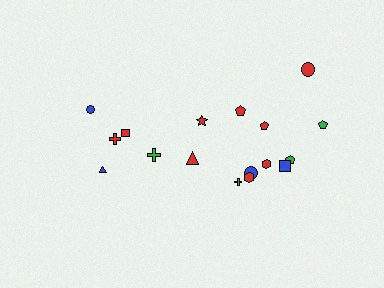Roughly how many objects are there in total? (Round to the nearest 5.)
Roughly 15 objects in total.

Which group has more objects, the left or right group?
The right group.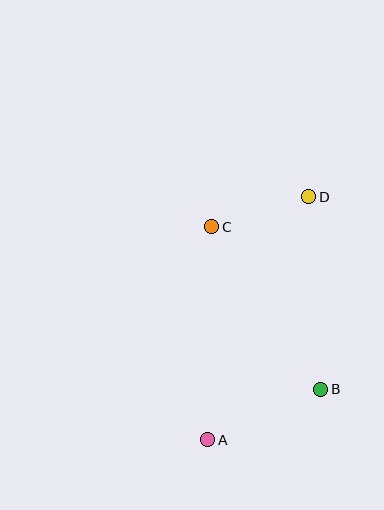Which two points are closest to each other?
Points C and D are closest to each other.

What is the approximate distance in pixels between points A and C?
The distance between A and C is approximately 213 pixels.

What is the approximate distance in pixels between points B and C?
The distance between B and C is approximately 196 pixels.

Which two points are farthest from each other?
Points A and D are farthest from each other.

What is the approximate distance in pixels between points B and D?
The distance between B and D is approximately 193 pixels.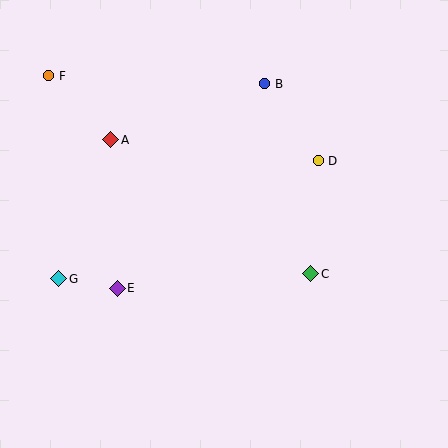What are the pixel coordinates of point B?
Point B is at (265, 84).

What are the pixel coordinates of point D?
Point D is at (318, 161).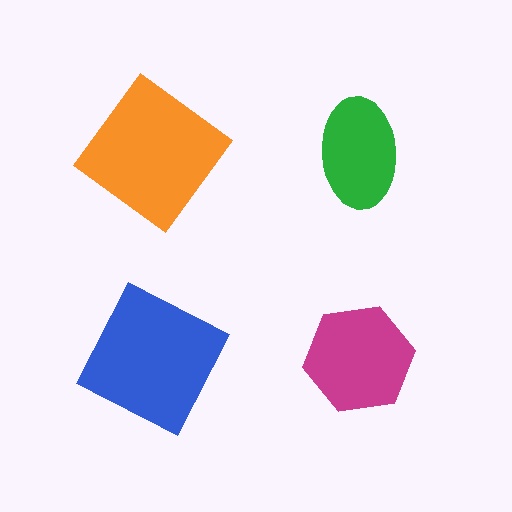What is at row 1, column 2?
A green ellipse.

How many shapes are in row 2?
2 shapes.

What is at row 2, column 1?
A blue square.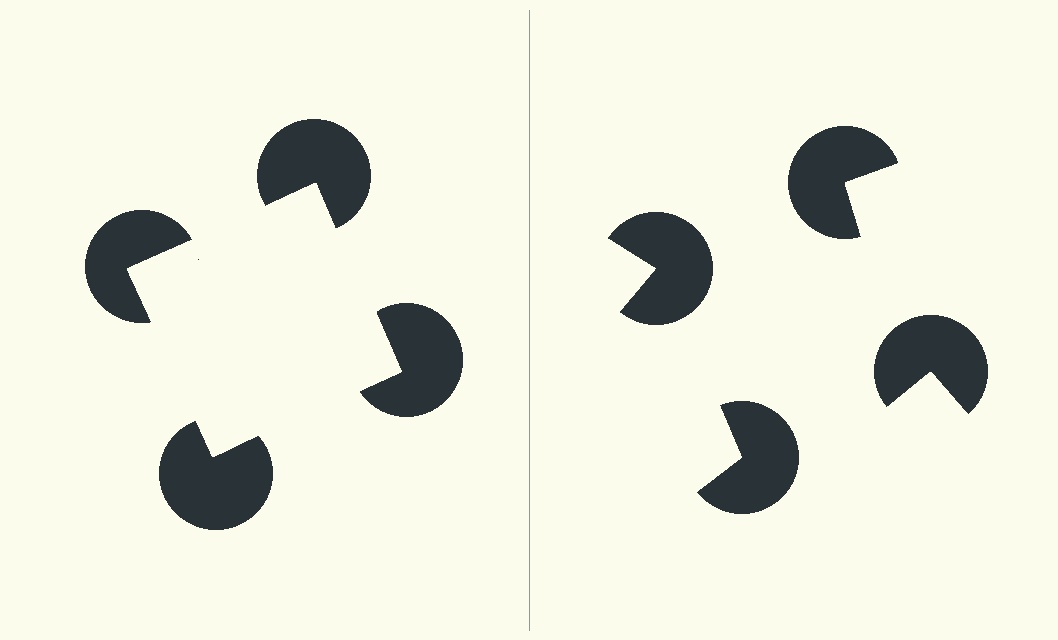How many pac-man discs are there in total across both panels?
8 — 4 on each side.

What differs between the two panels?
The pac-man discs are positioned identically on both sides; only the wedge orientations differ. On the left they align to a square; on the right they are misaligned.